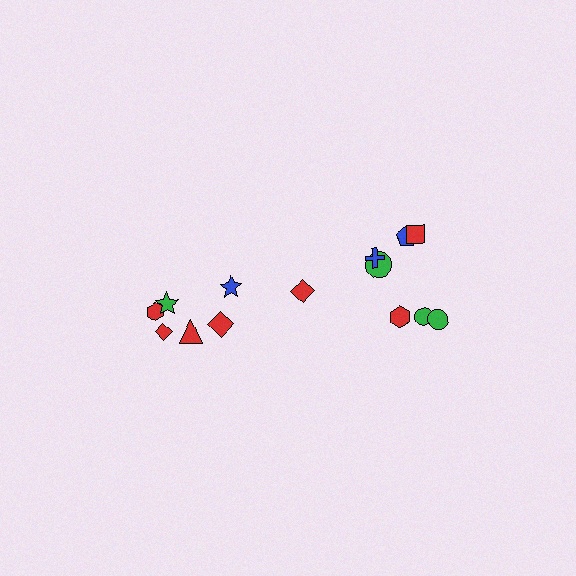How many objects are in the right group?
There are 8 objects.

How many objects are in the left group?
There are 6 objects.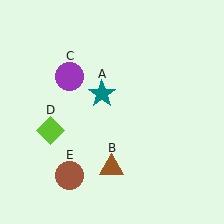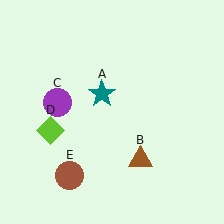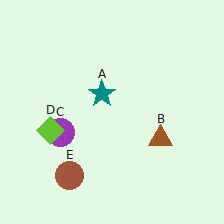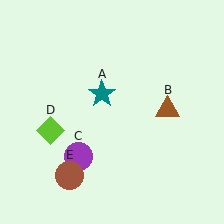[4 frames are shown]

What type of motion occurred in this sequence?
The brown triangle (object B), purple circle (object C) rotated counterclockwise around the center of the scene.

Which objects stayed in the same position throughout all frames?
Teal star (object A) and lime diamond (object D) and brown circle (object E) remained stationary.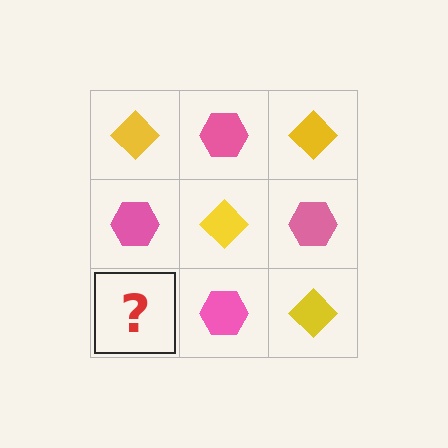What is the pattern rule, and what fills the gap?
The rule is that it alternates yellow diamond and pink hexagon in a checkerboard pattern. The gap should be filled with a yellow diamond.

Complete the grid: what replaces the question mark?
The question mark should be replaced with a yellow diamond.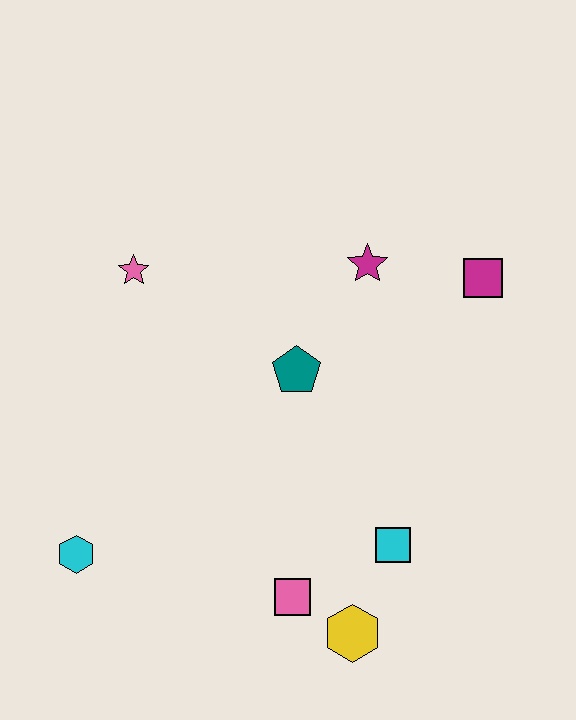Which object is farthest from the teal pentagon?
The cyan hexagon is farthest from the teal pentagon.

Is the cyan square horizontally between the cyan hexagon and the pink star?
No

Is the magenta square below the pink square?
No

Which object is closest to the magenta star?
The magenta square is closest to the magenta star.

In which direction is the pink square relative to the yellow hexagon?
The pink square is to the left of the yellow hexagon.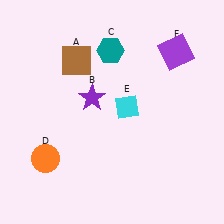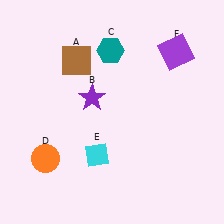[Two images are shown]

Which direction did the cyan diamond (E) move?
The cyan diamond (E) moved down.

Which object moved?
The cyan diamond (E) moved down.